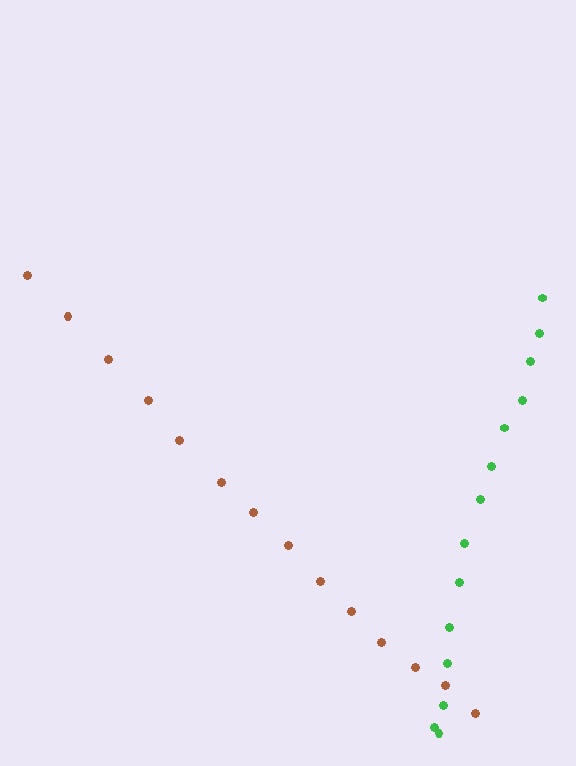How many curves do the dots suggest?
There are 2 distinct paths.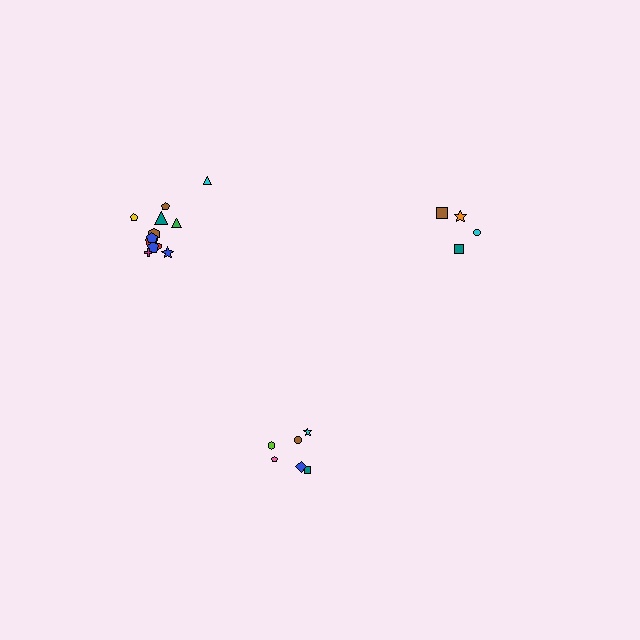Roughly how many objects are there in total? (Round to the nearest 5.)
Roughly 20 objects in total.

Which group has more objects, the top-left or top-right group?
The top-left group.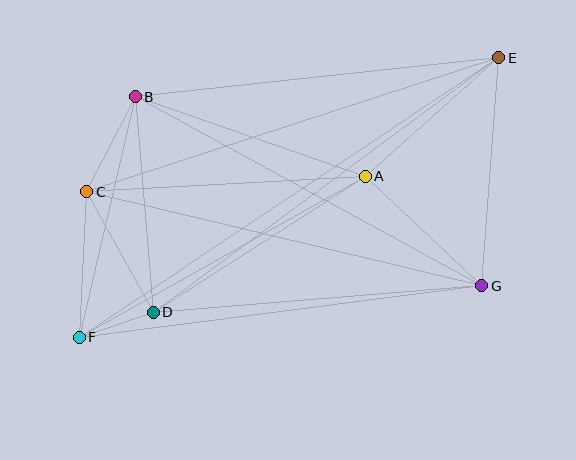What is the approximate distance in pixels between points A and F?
The distance between A and F is approximately 328 pixels.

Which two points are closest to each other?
Points D and F are closest to each other.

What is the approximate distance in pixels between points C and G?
The distance between C and G is approximately 406 pixels.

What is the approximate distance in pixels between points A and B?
The distance between A and B is approximately 244 pixels.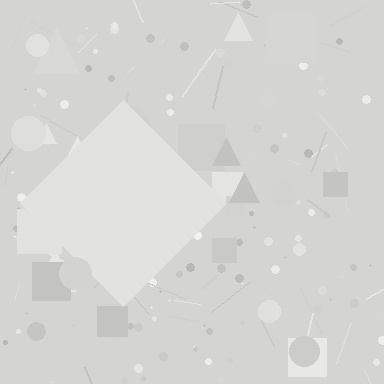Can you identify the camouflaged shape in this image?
The camouflaged shape is a diamond.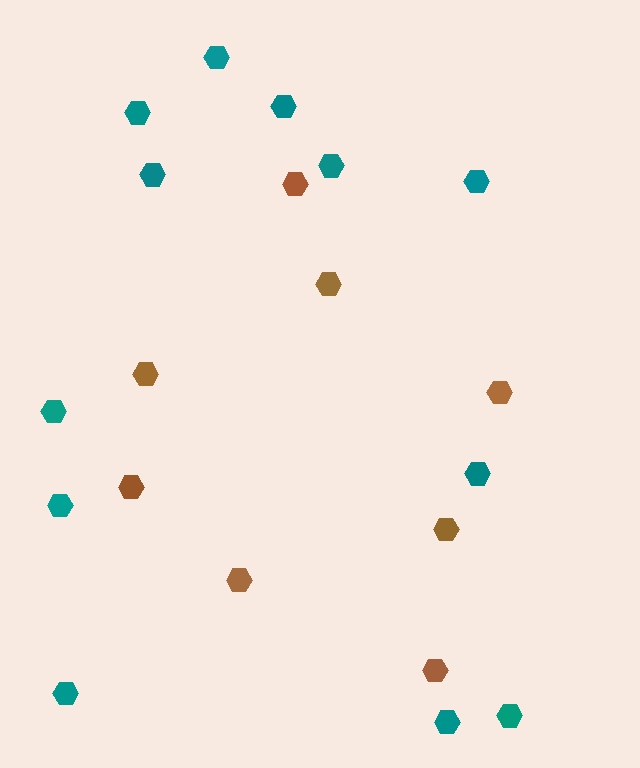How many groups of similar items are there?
There are 2 groups: one group of teal hexagons (12) and one group of brown hexagons (8).